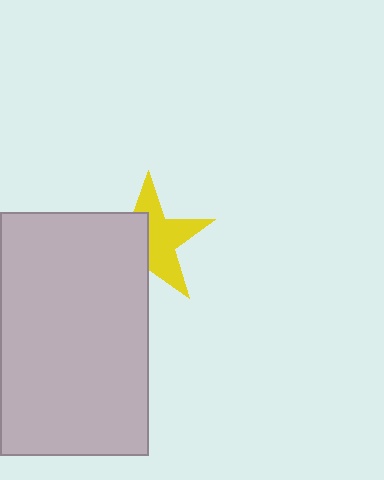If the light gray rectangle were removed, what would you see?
You would see the complete yellow star.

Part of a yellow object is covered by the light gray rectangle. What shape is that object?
It is a star.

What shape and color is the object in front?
The object in front is a light gray rectangle.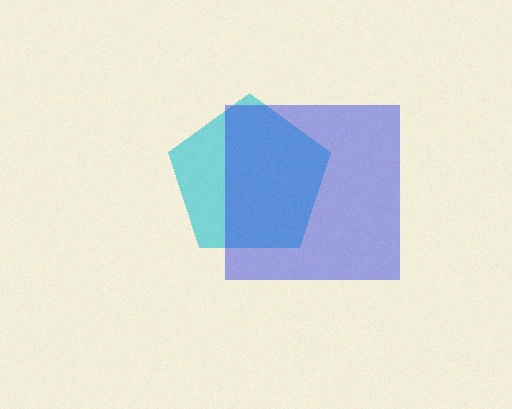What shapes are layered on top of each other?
The layered shapes are: a cyan pentagon, a blue square.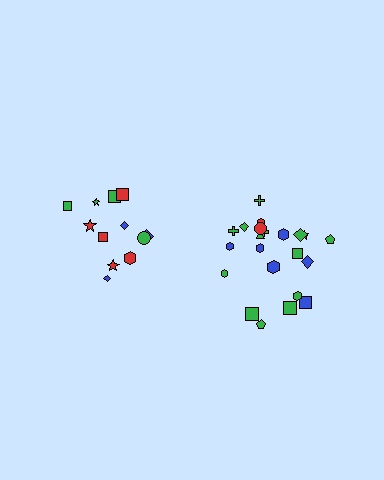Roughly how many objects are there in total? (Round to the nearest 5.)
Roughly 35 objects in total.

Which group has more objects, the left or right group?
The right group.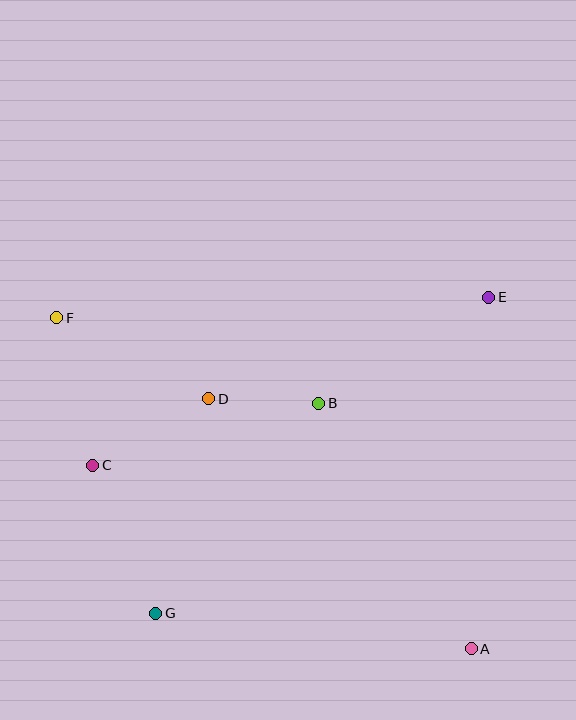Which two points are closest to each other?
Points B and D are closest to each other.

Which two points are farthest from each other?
Points A and F are farthest from each other.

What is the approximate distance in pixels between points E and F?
The distance between E and F is approximately 432 pixels.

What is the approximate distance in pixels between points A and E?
The distance between A and E is approximately 352 pixels.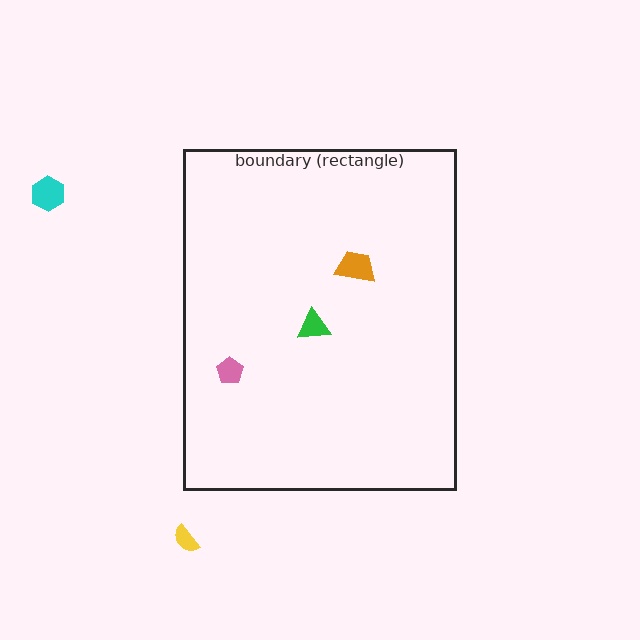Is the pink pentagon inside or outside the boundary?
Inside.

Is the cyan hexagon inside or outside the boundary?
Outside.